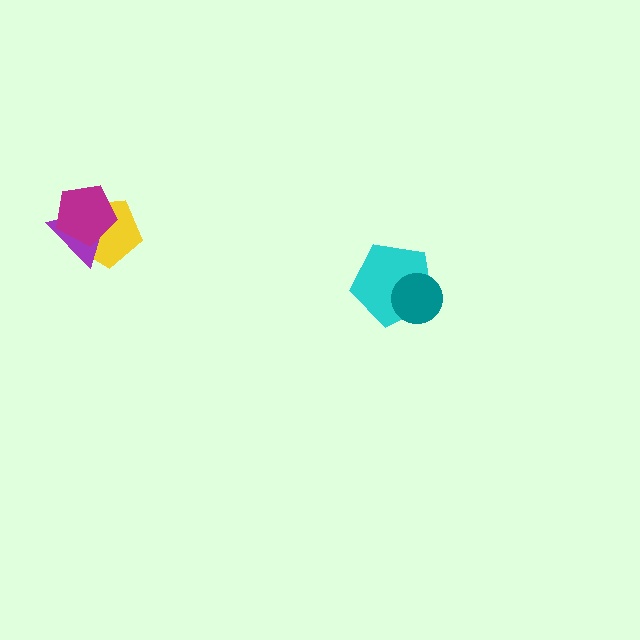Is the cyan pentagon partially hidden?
Yes, it is partially covered by another shape.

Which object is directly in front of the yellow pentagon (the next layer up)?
The purple triangle is directly in front of the yellow pentagon.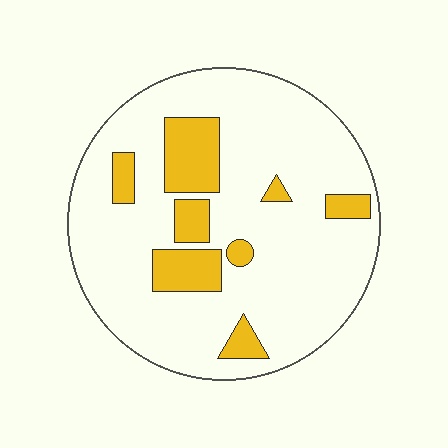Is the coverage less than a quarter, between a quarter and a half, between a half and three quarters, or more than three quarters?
Less than a quarter.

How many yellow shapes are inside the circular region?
8.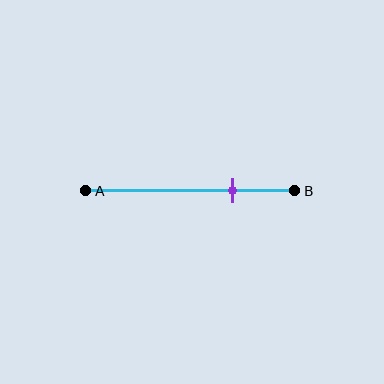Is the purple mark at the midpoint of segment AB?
No, the mark is at about 70% from A, not at the 50% midpoint.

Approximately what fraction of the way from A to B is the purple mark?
The purple mark is approximately 70% of the way from A to B.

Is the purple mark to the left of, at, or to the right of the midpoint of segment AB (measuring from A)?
The purple mark is to the right of the midpoint of segment AB.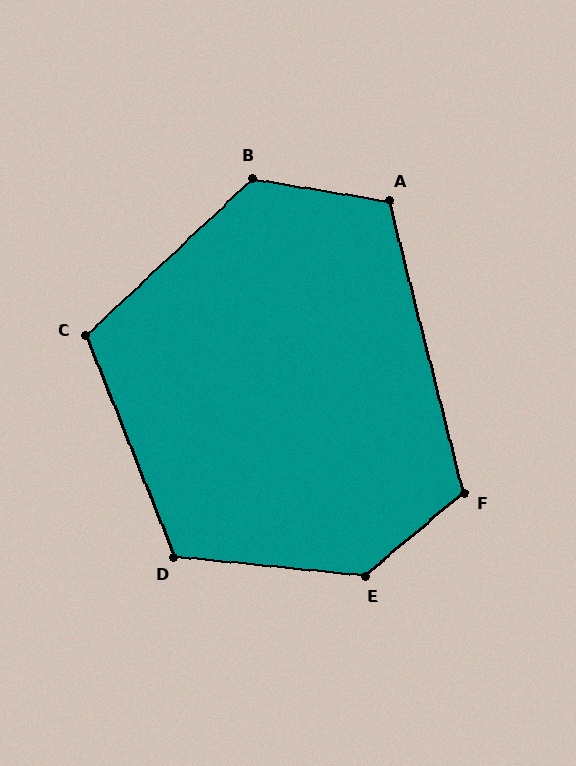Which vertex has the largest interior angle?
E, at approximately 134 degrees.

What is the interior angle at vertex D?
Approximately 118 degrees (obtuse).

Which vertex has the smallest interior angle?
C, at approximately 112 degrees.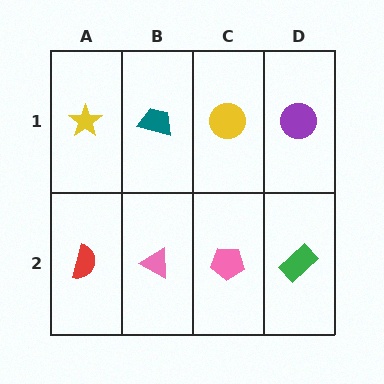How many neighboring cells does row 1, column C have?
3.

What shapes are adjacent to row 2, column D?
A purple circle (row 1, column D), a pink pentagon (row 2, column C).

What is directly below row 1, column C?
A pink pentagon.